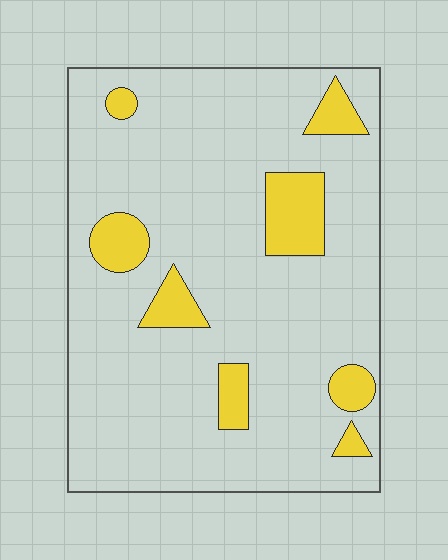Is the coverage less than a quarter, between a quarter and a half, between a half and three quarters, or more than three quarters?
Less than a quarter.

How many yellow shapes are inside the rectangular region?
8.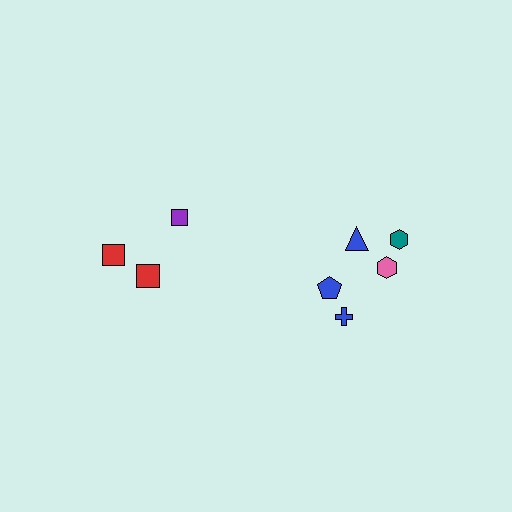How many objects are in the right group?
There are 5 objects.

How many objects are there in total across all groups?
There are 8 objects.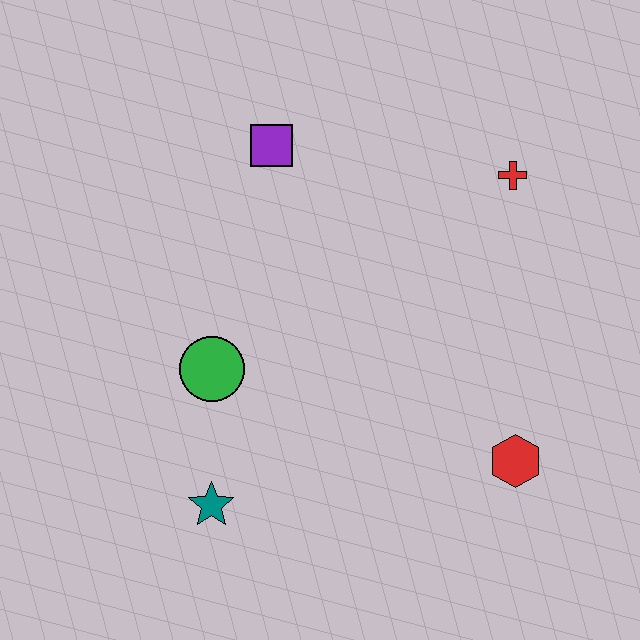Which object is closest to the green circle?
The teal star is closest to the green circle.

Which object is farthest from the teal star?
The red cross is farthest from the teal star.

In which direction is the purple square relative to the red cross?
The purple square is to the left of the red cross.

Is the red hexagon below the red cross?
Yes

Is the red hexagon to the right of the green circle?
Yes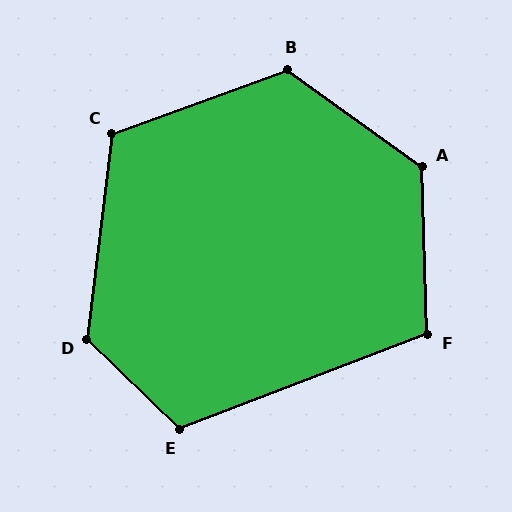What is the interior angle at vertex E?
Approximately 115 degrees (obtuse).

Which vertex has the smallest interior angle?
F, at approximately 109 degrees.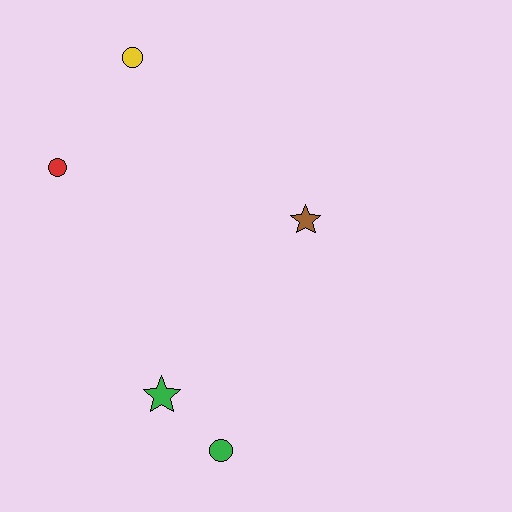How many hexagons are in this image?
There are no hexagons.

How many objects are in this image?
There are 5 objects.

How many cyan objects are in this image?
There are no cyan objects.